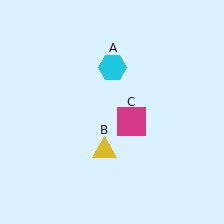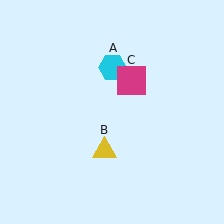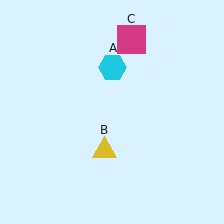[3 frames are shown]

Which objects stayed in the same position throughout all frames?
Cyan hexagon (object A) and yellow triangle (object B) remained stationary.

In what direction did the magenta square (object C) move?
The magenta square (object C) moved up.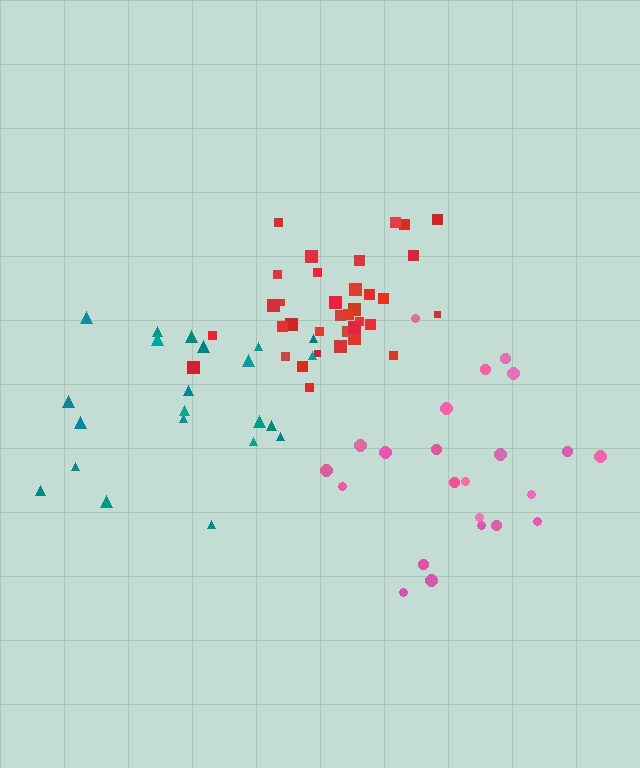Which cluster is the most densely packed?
Red.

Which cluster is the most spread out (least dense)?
Teal.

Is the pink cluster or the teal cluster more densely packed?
Pink.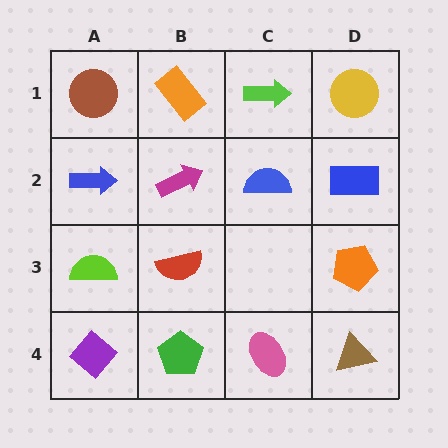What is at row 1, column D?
A yellow circle.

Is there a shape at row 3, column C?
No, that cell is empty.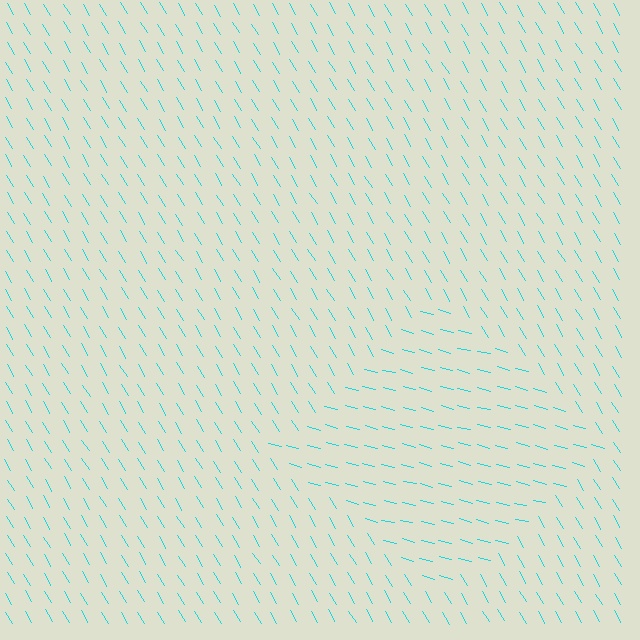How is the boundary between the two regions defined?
The boundary is defined purely by a change in line orientation (approximately 45 degrees difference). All lines are the same color and thickness.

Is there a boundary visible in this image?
Yes, there is a texture boundary formed by a change in line orientation.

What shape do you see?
I see a diamond.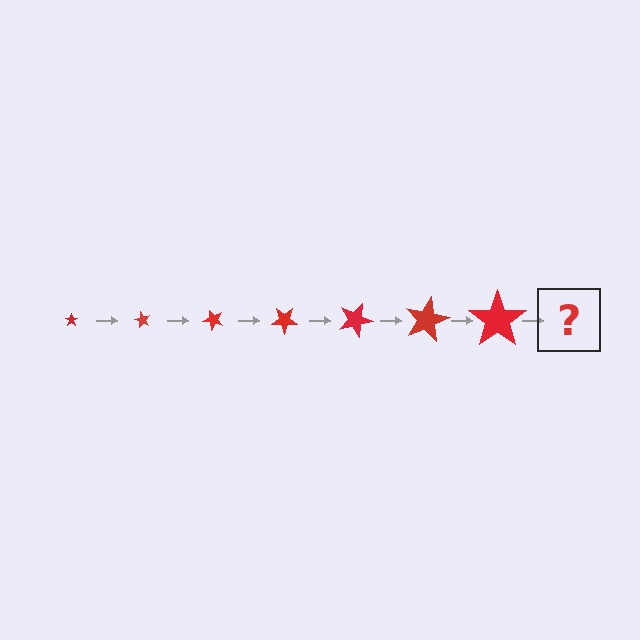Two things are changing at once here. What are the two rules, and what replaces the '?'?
The two rules are that the star grows larger each step and it rotates 60 degrees each step. The '?' should be a star, larger than the previous one and rotated 420 degrees from the start.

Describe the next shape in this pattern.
It should be a star, larger than the previous one and rotated 420 degrees from the start.